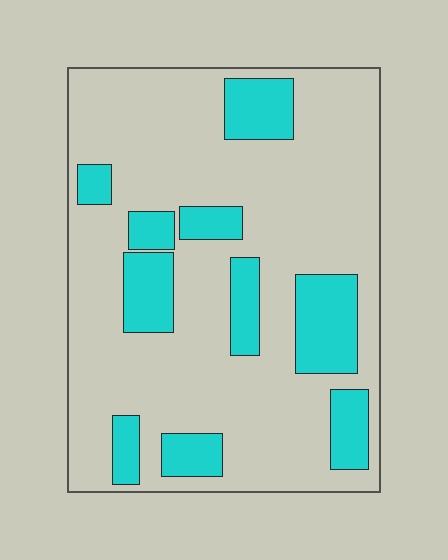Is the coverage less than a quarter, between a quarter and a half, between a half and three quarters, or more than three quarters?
Less than a quarter.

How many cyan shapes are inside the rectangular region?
10.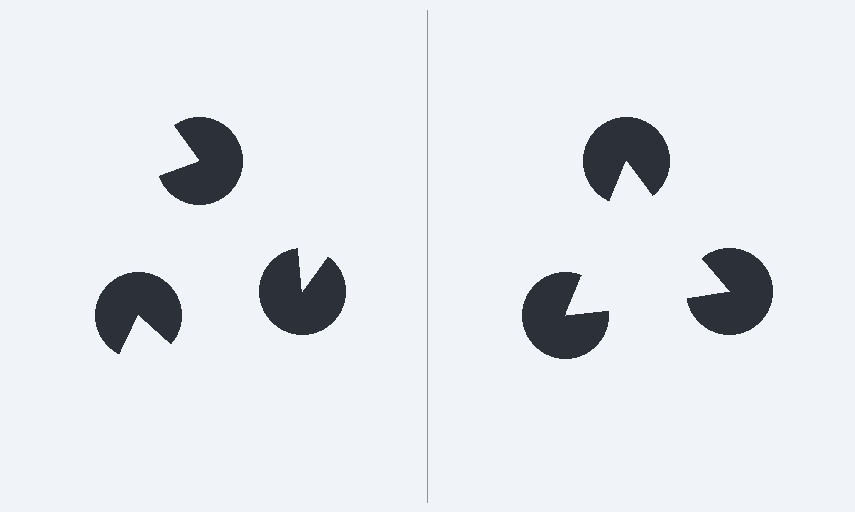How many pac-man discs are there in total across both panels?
6 — 3 on each side.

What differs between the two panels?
The pac-man discs are positioned identically on both sides; only the wedge orientations differ. On the right they align to a triangle; on the left they are misaligned.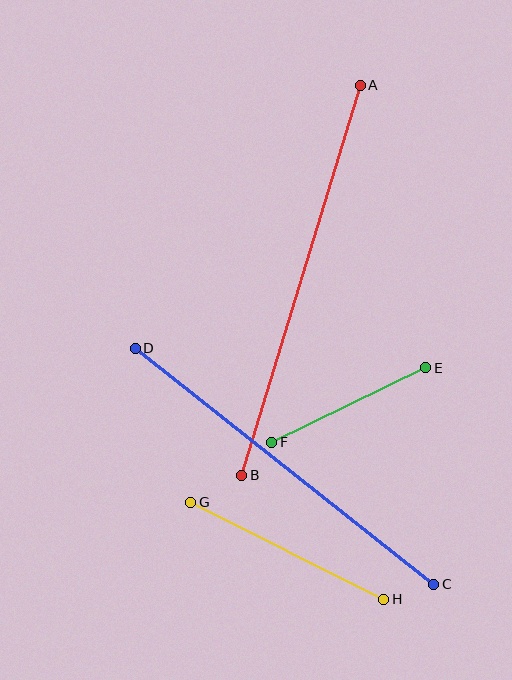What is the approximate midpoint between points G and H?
The midpoint is at approximately (287, 551) pixels.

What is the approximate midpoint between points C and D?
The midpoint is at approximately (284, 466) pixels.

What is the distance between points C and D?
The distance is approximately 381 pixels.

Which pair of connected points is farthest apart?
Points A and B are farthest apart.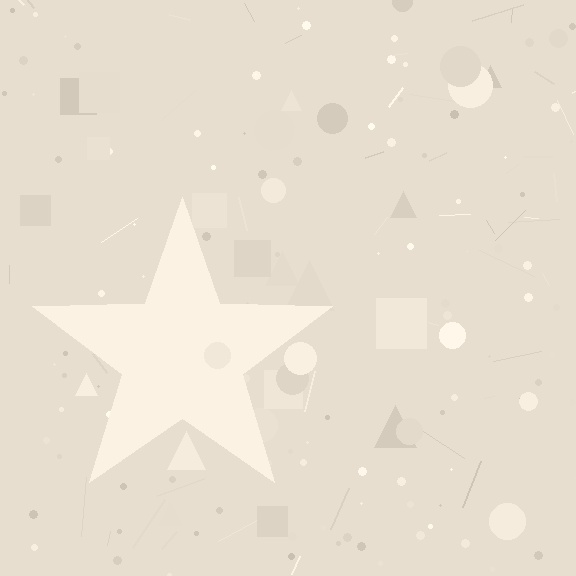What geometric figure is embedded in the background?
A star is embedded in the background.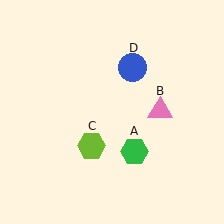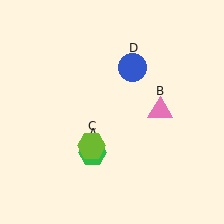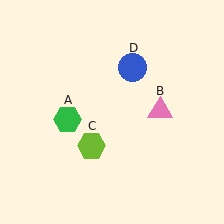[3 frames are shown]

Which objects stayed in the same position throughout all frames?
Pink triangle (object B) and lime hexagon (object C) and blue circle (object D) remained stationary.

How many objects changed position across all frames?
1 object changed position: green hexagon (object A).